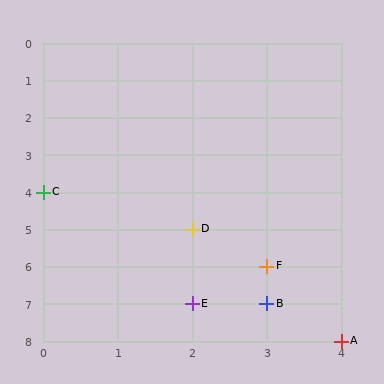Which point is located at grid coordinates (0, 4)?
Point C is at (0, 4).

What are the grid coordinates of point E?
Point E is at grid coordinates (2, 7).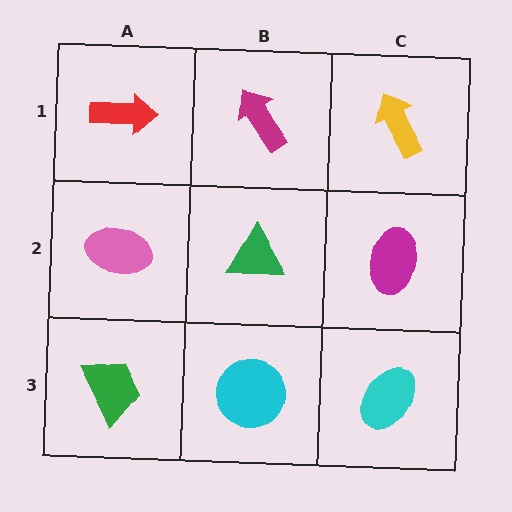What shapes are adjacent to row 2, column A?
A red arrow (row 1, column A), a green trapezoid (row 3, column A), a green triangle (row 2, column B).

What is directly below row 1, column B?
A green triangle.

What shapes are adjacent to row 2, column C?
A yellow arrow (row 1, column C), a cyan ellipse (row 3, column C), a green triangle (row 2, column B).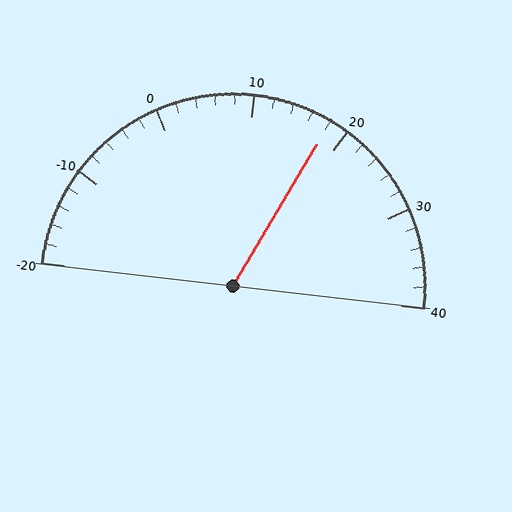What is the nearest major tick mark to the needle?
The nearest major tick mark is 20.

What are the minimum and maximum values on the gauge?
The gauge ranges from -20 to 40.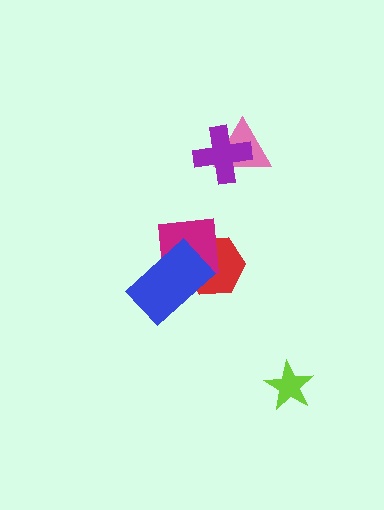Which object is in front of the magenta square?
The blue rectangle is in front of the magenta square.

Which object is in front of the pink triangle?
The purple cross is in front of the pink triangle.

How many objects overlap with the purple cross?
1 object overlaps with the purple cross.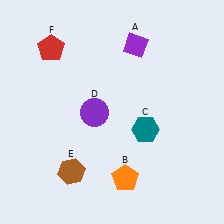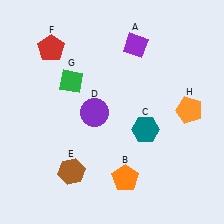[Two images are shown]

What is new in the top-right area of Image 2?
An orange pentagon (H) was added in the top-right area of Image 2.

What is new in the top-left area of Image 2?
A green diamond (G) was added in the top-left area of Image 2.